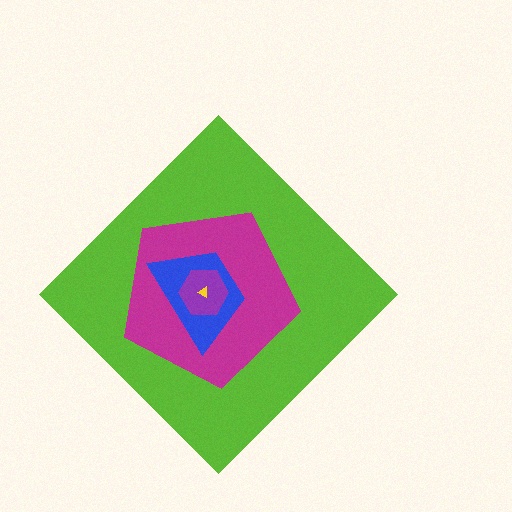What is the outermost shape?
The lime diamond.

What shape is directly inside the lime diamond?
The magenta pentagon.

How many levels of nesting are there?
5.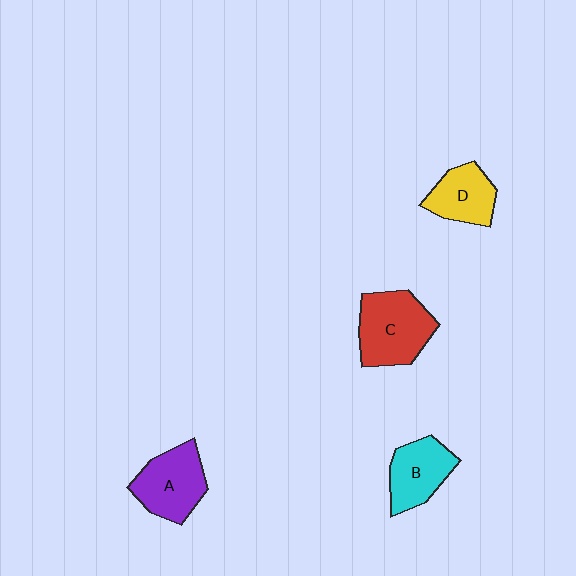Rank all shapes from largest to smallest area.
From largest to smallest: C (red), A (purple), B (cyan), D (yellow).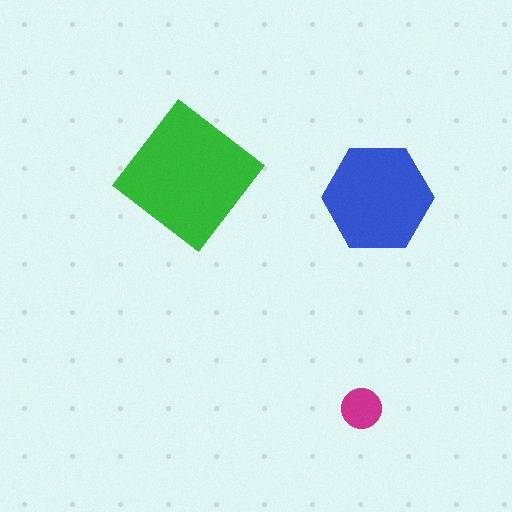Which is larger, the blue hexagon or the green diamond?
The green diamond.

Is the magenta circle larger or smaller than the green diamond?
Smaller.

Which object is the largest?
The green diamond.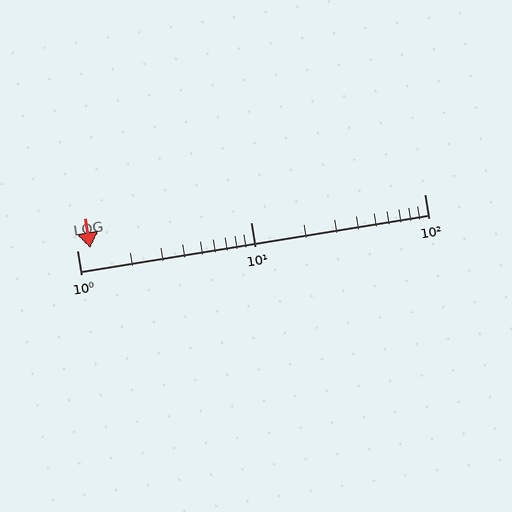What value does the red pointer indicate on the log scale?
The pointer indicates approximately 1.2.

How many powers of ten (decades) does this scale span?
The scale spans 2 decades, from 1 to 100.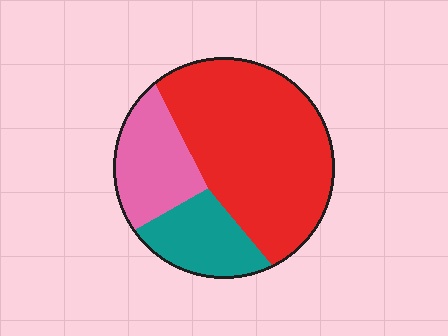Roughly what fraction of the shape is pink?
Pink takes up between a sixth and a third of the shape.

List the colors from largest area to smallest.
From largest to smallest: red, pink, teal.